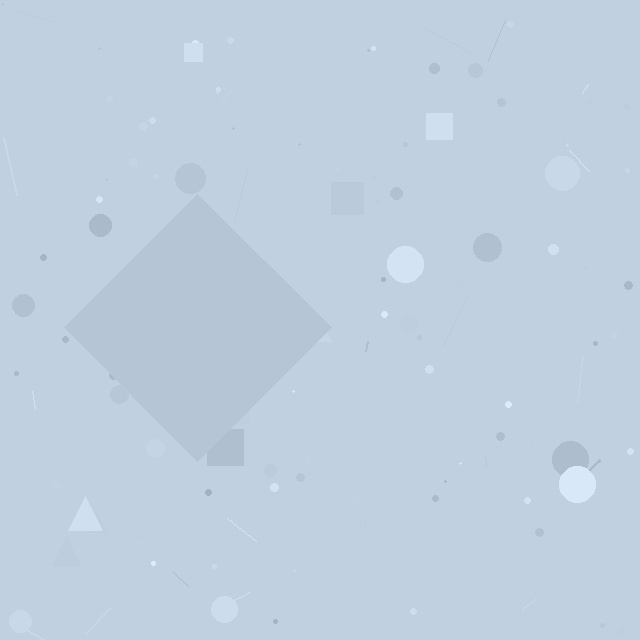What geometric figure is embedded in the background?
A diamond is embedded in the background.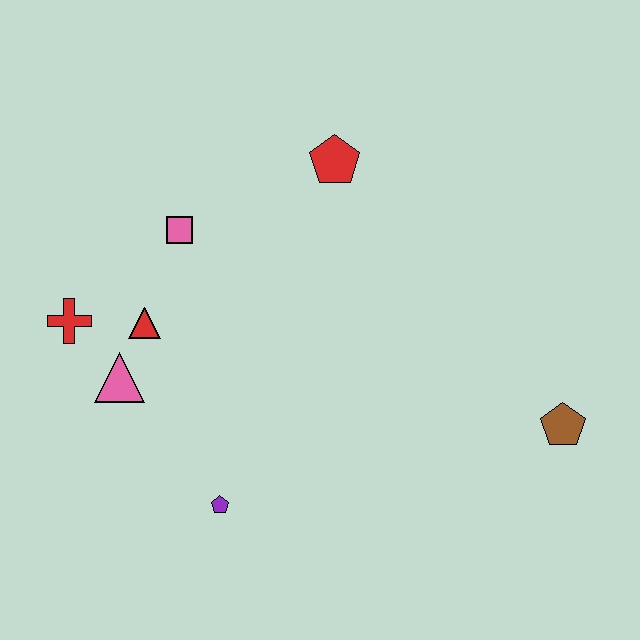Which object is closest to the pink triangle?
The red triangle is closest to the pink triangle.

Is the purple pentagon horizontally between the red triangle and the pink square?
No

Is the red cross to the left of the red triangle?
Yes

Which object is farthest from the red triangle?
The brown pentagon is farthest from the red triangle.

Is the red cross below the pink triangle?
No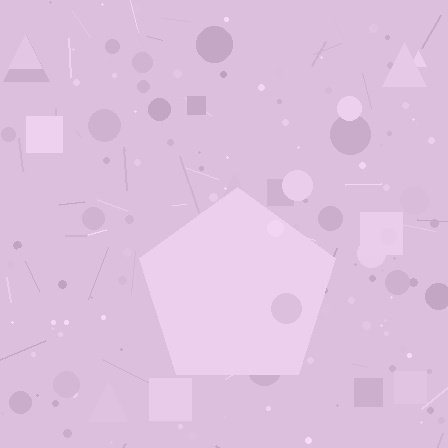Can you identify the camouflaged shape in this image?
The camouflaged shape is a pentagon.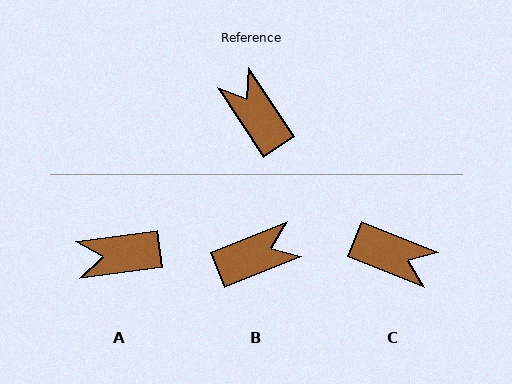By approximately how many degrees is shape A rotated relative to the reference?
Approximately 64 degrees counter-clockwise.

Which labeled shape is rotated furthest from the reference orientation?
C, about 145 degrees away.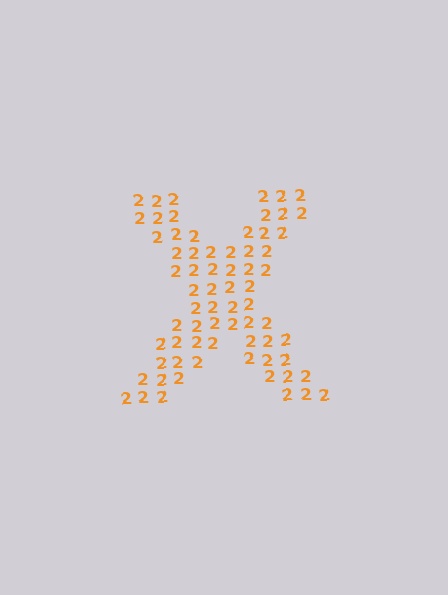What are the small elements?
The small elements are digit 2's.